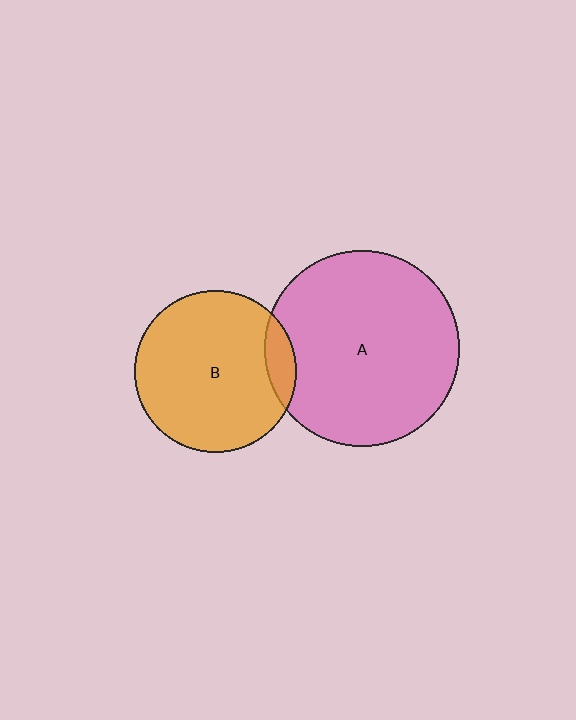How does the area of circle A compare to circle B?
Approximately 1.5 times.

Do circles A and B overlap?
Yes.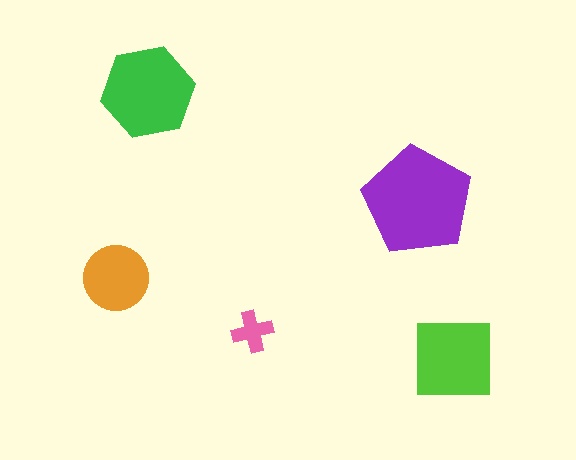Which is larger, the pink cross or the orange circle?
The orange circle.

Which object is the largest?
The purple pentagon.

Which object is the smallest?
The pink cross.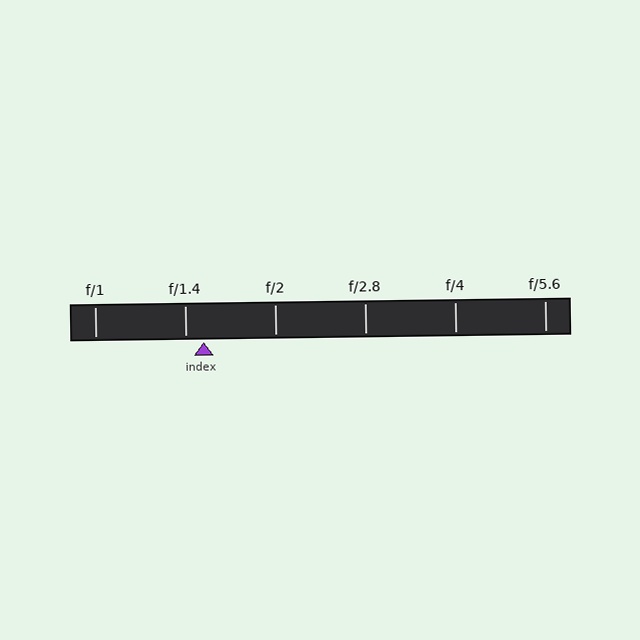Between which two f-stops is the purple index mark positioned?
The index mark is between f/1.4 and f/2.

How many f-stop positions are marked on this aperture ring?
There are 6 f-stop positions marked.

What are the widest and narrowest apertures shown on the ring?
The widest aperture shown is f/1 and the narrowest is f/5.6.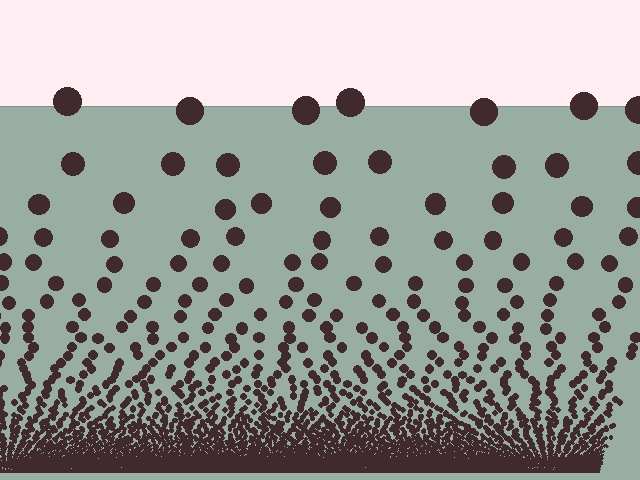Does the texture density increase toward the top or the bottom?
Density increases toward the bottom.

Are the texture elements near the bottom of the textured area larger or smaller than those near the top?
Smaller. The gradient is inverted — elements near the bottom are smaller and denser.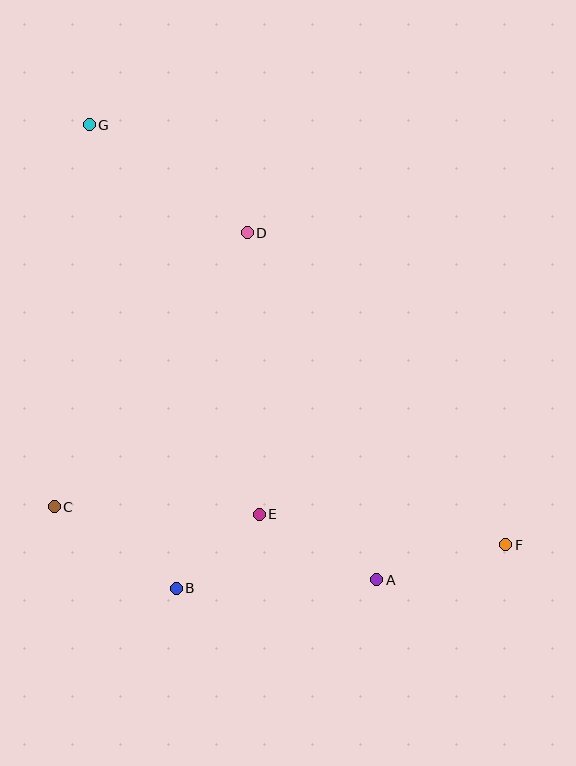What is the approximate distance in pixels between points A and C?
The distance between A and C is approximately 331 pixels.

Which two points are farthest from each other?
Points F and G are farthest from each other.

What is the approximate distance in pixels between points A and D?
The distance between A and D is approximately 370 pixels.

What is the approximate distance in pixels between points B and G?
The distance between B and G is approximately 471 pixels.